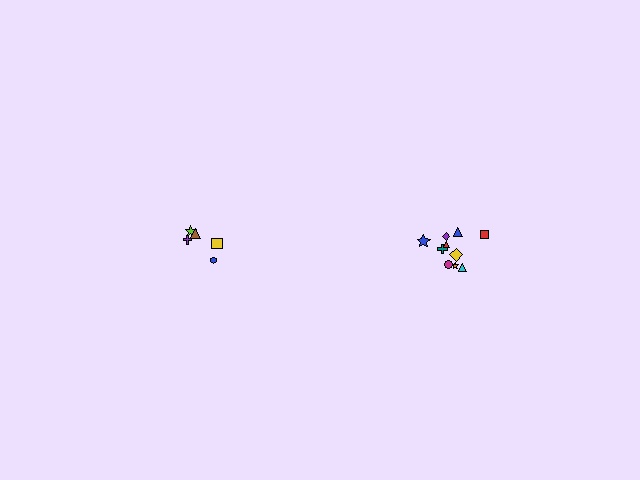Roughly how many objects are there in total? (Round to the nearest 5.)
Roughly 15 objects in total.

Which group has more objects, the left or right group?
The right group.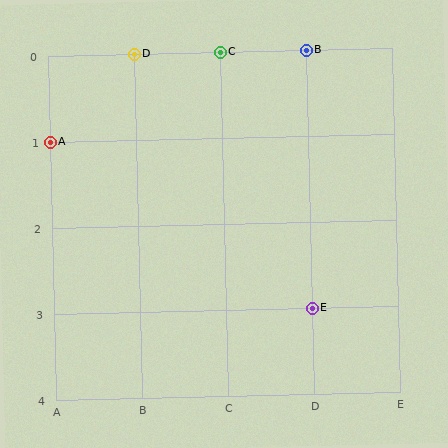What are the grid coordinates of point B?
Point B is at grid coordinates (D, 0).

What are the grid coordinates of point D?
Point D is at grid coordinates (B, 0).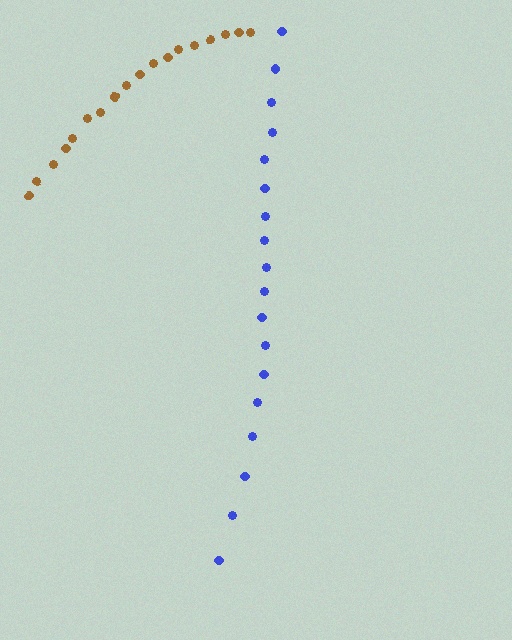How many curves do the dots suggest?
There are 2 distinct paths.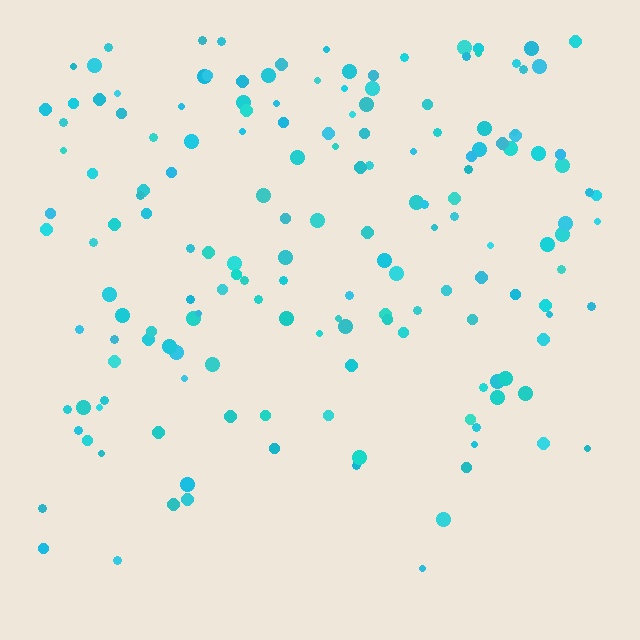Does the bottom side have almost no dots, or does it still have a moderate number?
Still a moderate number, just noticeably fewer than the top.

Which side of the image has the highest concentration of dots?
The top.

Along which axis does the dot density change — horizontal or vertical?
Vertical.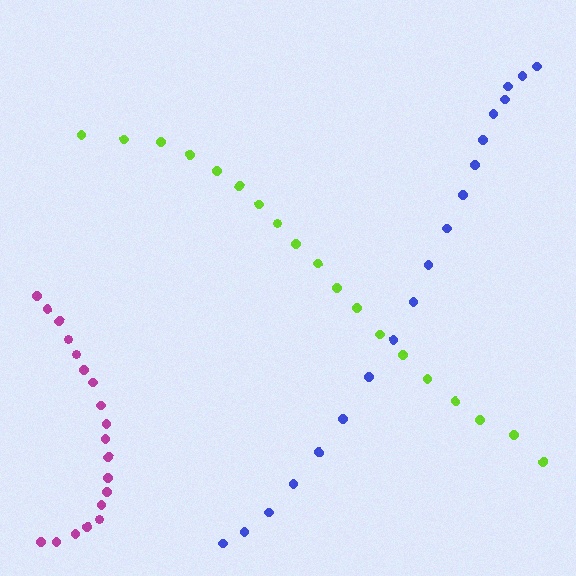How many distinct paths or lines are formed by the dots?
There are 3 distinct paths.